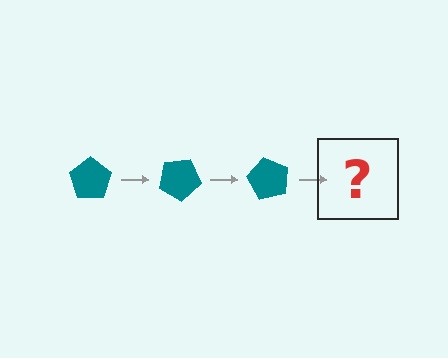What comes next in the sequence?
The next element should be a teal pentagon rotated 90 degrees.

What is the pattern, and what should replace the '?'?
The pattern is that the pentagon rotates 30 degrees each step. The '?' should be a teal pentagon rotated 90 degrees.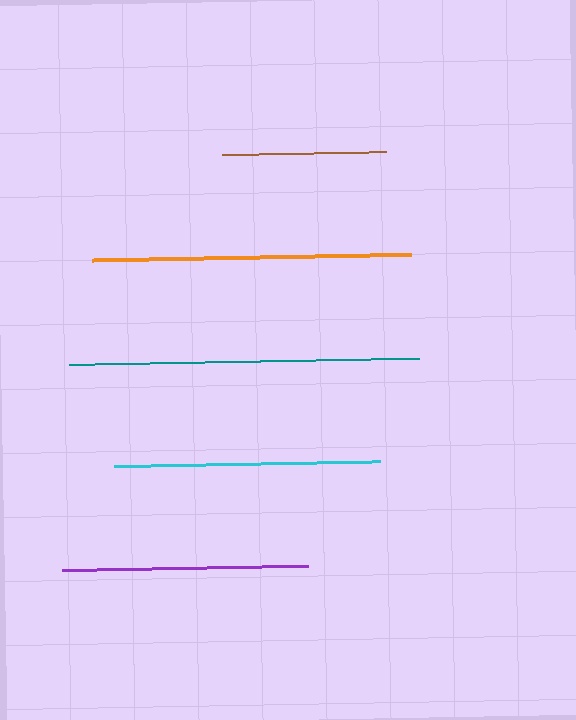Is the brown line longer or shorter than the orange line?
The orange line is longer than the brown line.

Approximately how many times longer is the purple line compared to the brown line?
The purple line is approximately 1.5 times the length of the brown line.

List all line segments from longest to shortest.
From longest to shortest: teal, orange, cyan, purple, brown.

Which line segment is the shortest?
The brown line is the shortest at approximately 164 pixels.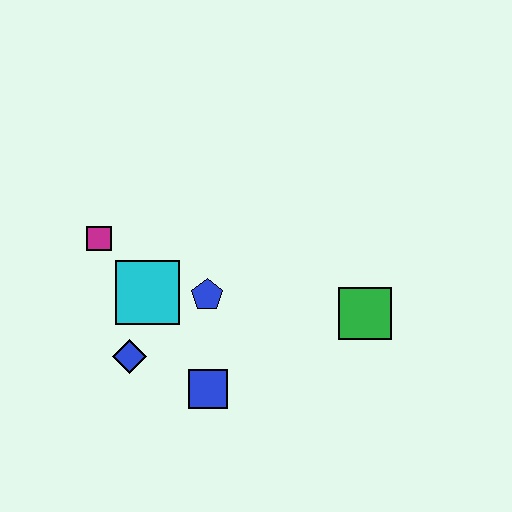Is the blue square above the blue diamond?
No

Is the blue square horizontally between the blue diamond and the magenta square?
No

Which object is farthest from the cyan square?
The green square is farthest from the cyan square.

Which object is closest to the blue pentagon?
The cyan square is closest to the blue pentagon.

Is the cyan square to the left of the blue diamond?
No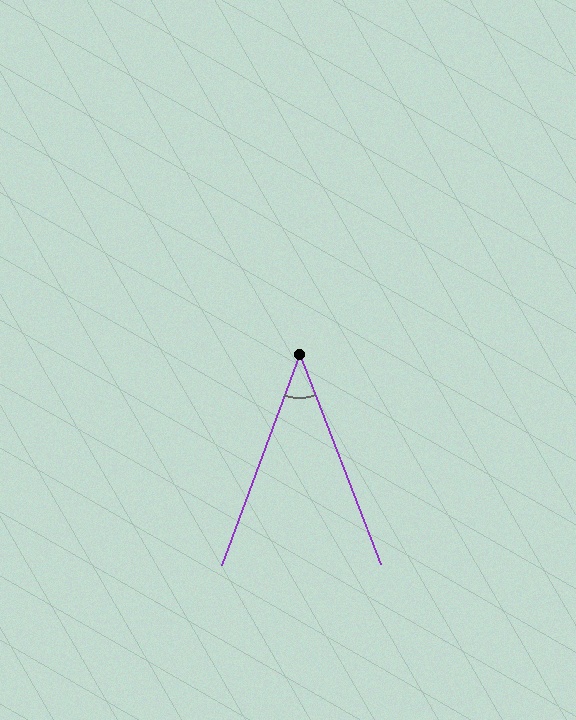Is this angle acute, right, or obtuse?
It is acute.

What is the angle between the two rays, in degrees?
Approximately 41 degrees.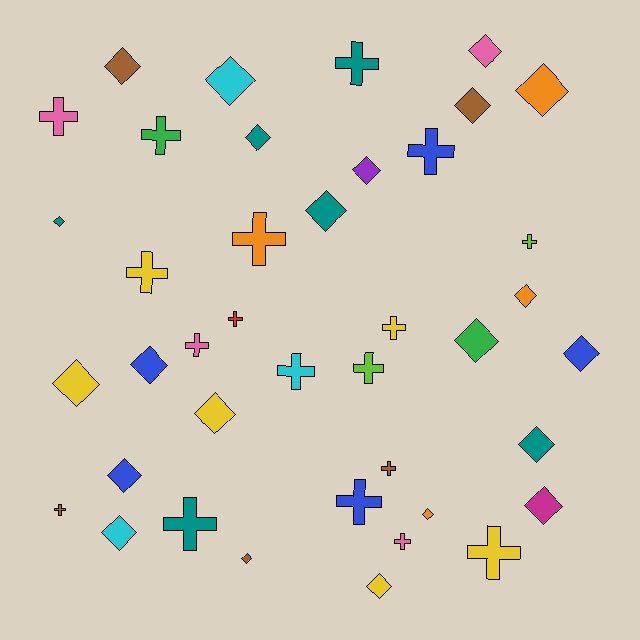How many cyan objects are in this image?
There are 3 cyan objects.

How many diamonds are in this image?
There are 22 diamonds.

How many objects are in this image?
There are 40 objects.